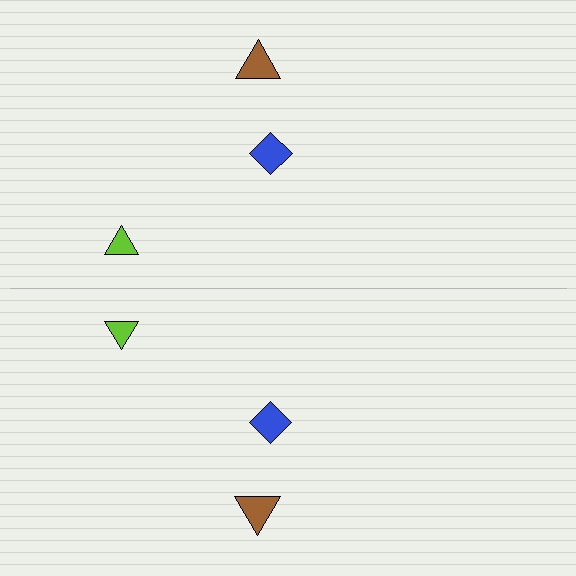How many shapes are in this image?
There are 6 shapes in this image.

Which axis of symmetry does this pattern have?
The pattern has a horizontal axis of symmetry running through the center of the image.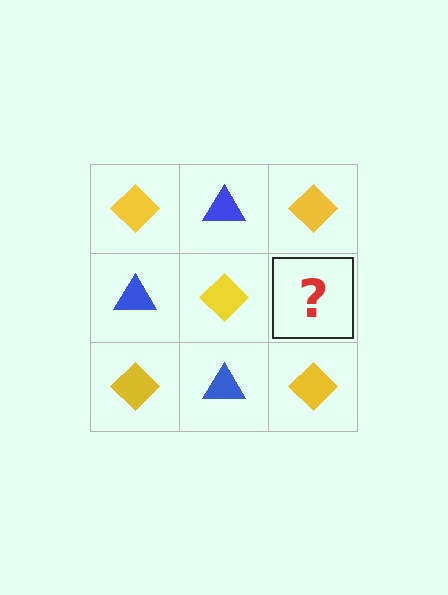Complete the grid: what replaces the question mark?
The question mark should be replaced with a blue triangle.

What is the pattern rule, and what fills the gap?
The rule is that it alternates yellow diamond and blue triangle in a checkerboard pattern. The gap should be filled with a blue triangle.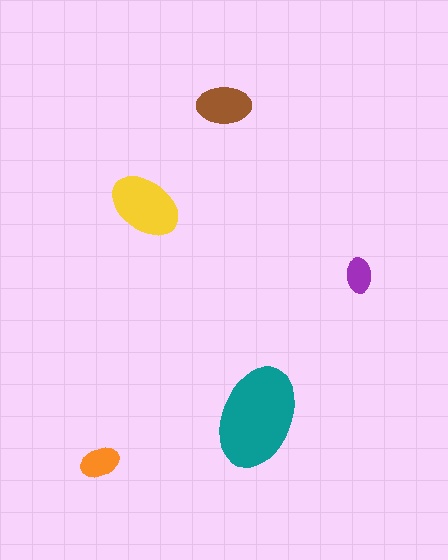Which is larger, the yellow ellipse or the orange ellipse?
The yellow one.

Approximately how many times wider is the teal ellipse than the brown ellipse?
About 2 times wider.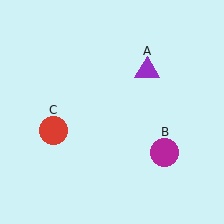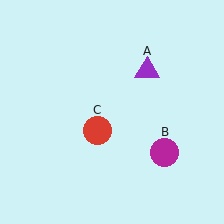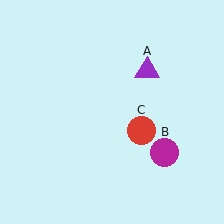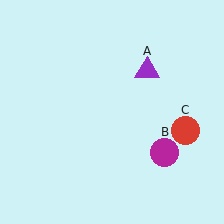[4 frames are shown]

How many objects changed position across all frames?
1 object changed position: red circle (object C).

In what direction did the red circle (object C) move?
The red circle (object C) moved right.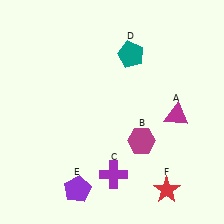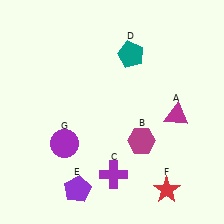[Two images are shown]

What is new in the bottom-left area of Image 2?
A purple circle (G) was added in the bottom-left area of Image 2.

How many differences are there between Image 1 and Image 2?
There is 1 difference between the two images.